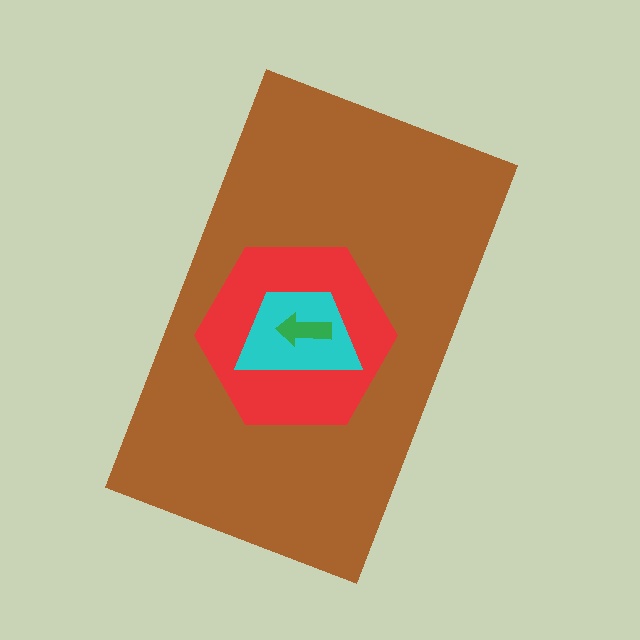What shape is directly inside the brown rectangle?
The red hexagon.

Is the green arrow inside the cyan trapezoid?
Yes.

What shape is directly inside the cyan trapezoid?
The green arrow.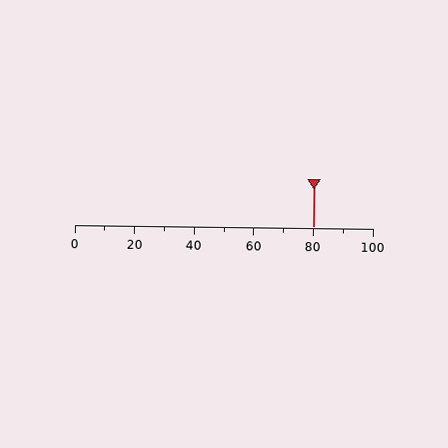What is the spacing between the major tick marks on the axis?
The major ticks are spaced 20 apart.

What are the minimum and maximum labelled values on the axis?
The axis runs from 0 to 100.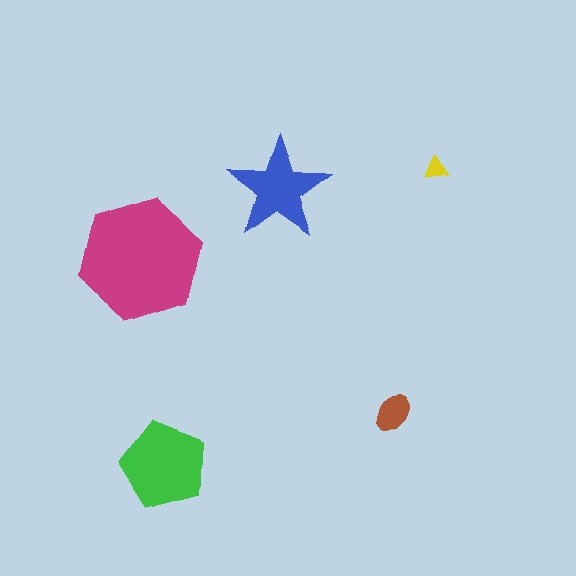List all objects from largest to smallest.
The magenta hexagon, the green pentagon, the blue star, the brown ellipse, the yellow triangle.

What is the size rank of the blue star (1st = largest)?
3rd.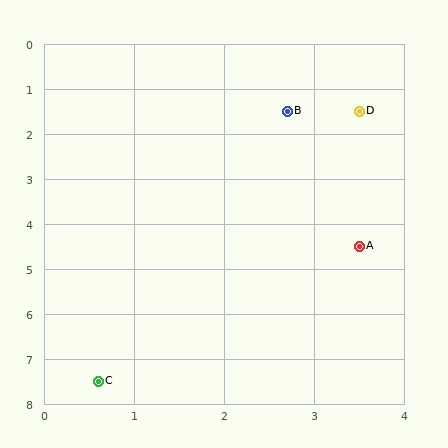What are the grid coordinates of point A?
Point A is at approximately (3.5, 4.5).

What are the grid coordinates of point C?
Point C is at approximately (0.6, 7.5).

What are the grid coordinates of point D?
Point D is at approximately (3.5, 1.5).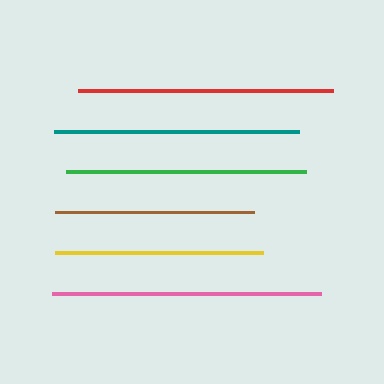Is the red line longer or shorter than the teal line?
The red line is longer than the teal line.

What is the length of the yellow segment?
The yellow segment is approximately 208 pixels long.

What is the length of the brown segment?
The brown segment is approximately 198 pixels long.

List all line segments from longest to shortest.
From longest to shortest: pink, red, teal, green, yellow, brown.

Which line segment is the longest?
The pink line is the longest at approximately 268 pixels.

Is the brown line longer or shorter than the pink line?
The pink line is longer than the brown line.